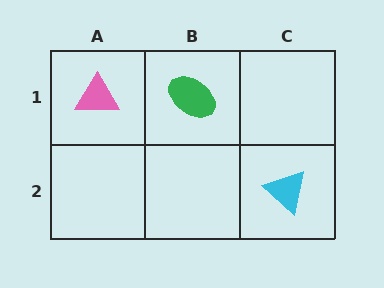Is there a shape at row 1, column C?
No, that cell is empty.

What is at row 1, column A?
A pink triangle.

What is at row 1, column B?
A green ellipse.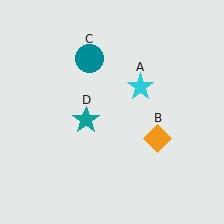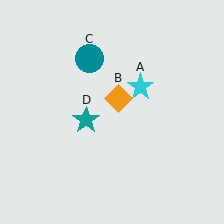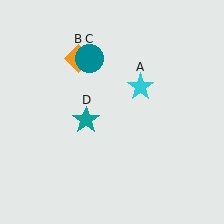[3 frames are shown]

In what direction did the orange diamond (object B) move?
The orange diamond (object B) moved up and to the left.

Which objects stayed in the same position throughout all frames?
Cyan star (object A) and teal circle (object C) and teal star (object D) remained stationary.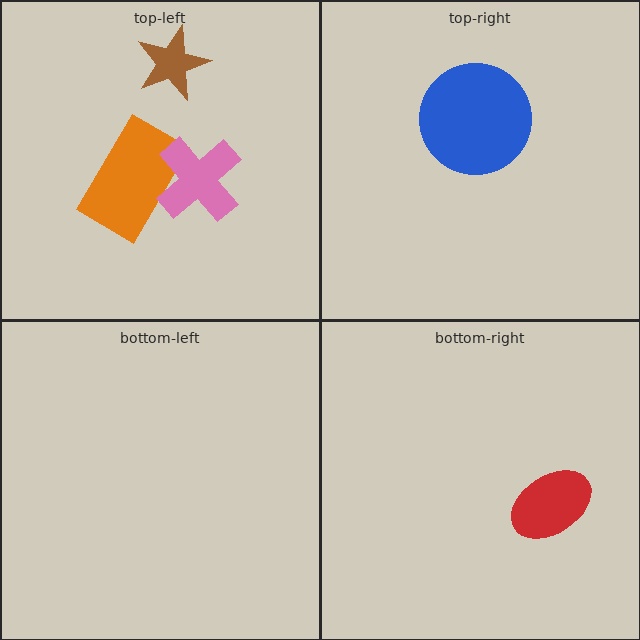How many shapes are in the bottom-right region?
1.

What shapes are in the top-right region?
The blue circle.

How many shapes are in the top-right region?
1.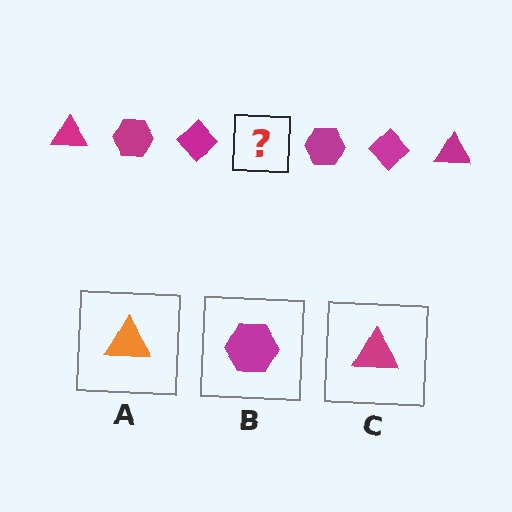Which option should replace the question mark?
Option C.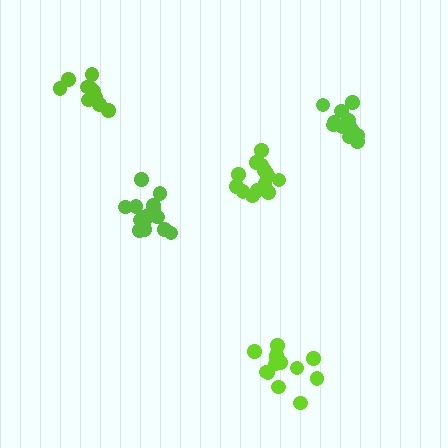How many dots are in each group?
Group 1: 12 dots, Group 2: 13 dots, Group 3: 14 dots, Group 4: 16 dots, Group 5: 10 dots (65 total).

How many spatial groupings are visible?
There are 5 spatial groupings.